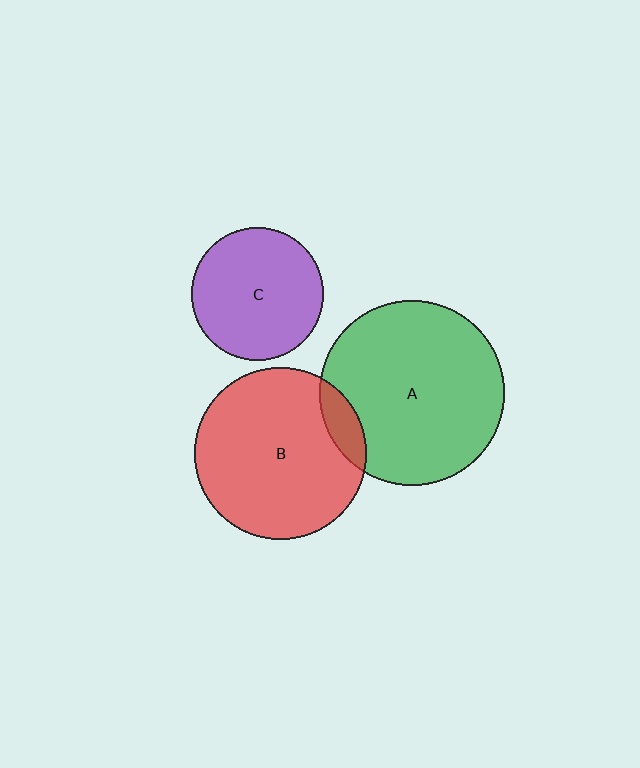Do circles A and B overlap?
Yes.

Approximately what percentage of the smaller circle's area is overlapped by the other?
Approximately 10%.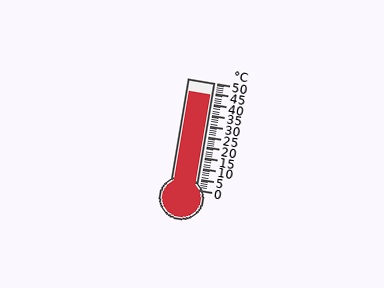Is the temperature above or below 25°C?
The temperature is above 25°C.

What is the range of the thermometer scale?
The thermometer scale ranges from 0°C to 50°C.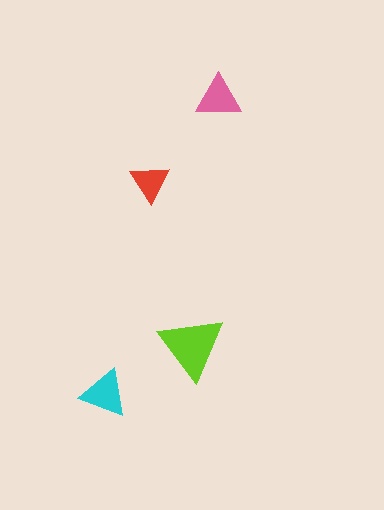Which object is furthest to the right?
The pink triangle is rightmost.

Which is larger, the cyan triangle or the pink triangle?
The cyan one.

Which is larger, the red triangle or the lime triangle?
The lime one.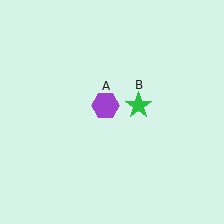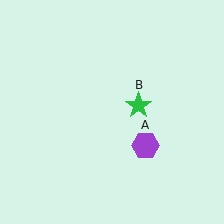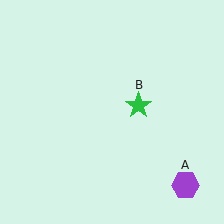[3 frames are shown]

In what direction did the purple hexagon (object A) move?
The purple hexagon (object A) moved down and to the right.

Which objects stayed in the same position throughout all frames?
Green star (object B) remained stationary.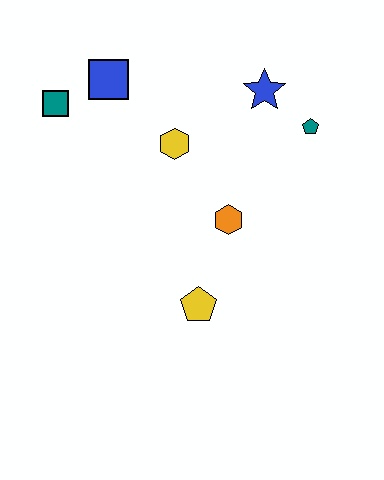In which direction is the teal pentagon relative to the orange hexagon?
The teal pentagon is above the orange hexagon.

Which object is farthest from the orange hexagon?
The teal square is farthest from the orange hexagon.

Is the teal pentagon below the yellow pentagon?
No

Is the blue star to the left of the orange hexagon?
No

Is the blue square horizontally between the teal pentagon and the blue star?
No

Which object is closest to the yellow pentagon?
The orange hexagon is closest to the yellow pentagon.